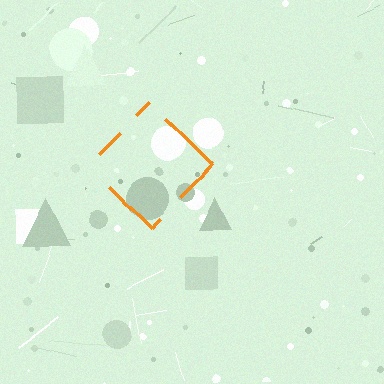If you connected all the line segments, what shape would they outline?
They would outline a diamond.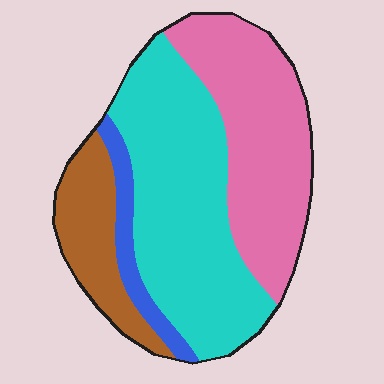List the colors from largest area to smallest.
From largest to smallest: cyan, pink, brown, blue.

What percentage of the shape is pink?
Pink covers 34% of the shape.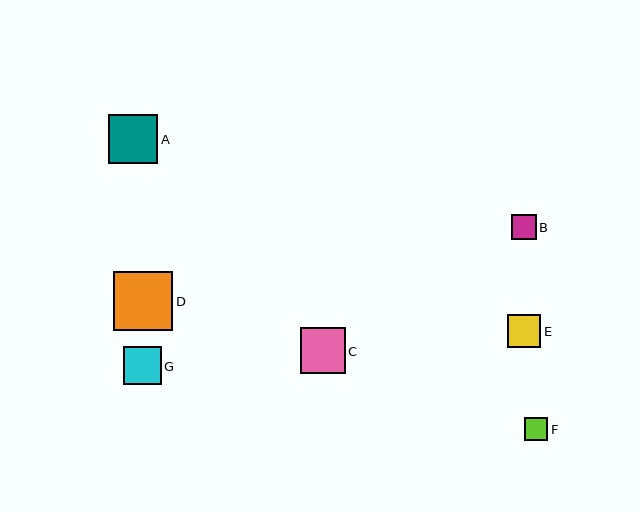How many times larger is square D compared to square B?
Square D is approximately 2.4 times the size of square B.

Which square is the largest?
Square D is the largest with a size of approximately 59 pixels.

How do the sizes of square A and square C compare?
Square A and square C are approximately the same size.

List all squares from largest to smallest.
From largest to smallest: D, A, C, G, E, B, F.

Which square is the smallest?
Square F is the smallest with a size of approximately 24 pixels.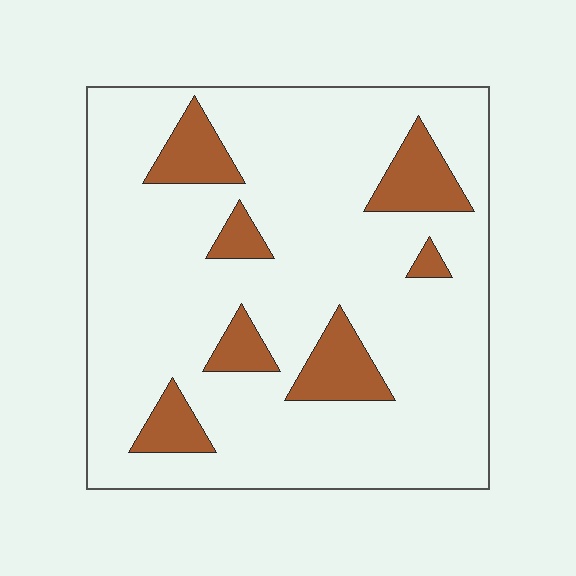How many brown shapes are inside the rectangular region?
7.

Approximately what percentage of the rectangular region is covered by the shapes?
Approximately 15%.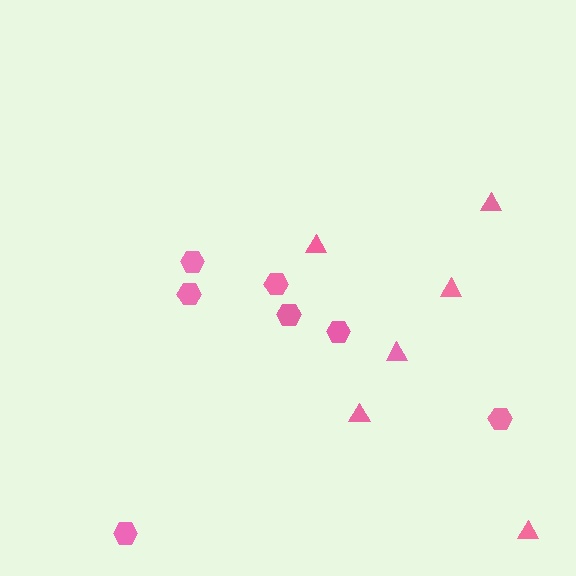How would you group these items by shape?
There are 2 groups: one group of triangles (6) and one group of hexagons (7).